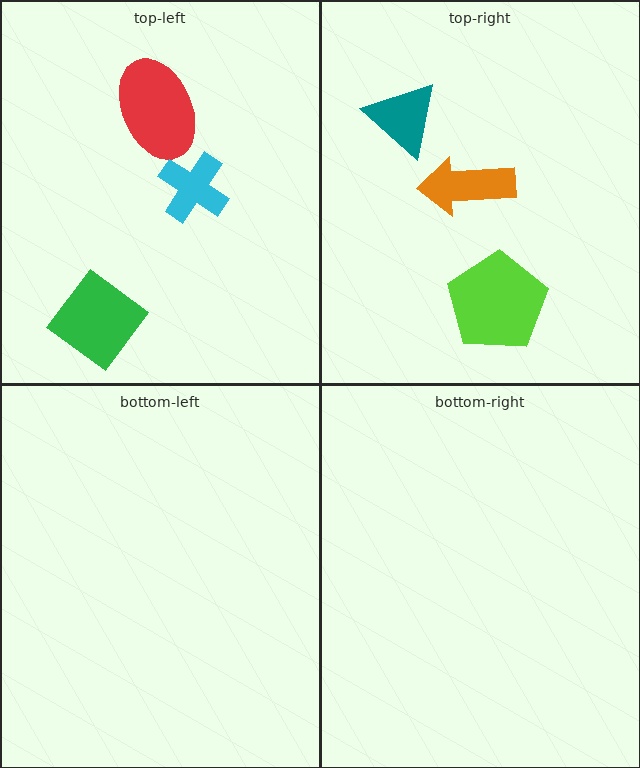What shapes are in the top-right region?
The teal triangle, the orange arrow, the lime pentagon.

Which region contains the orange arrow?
The top-right region.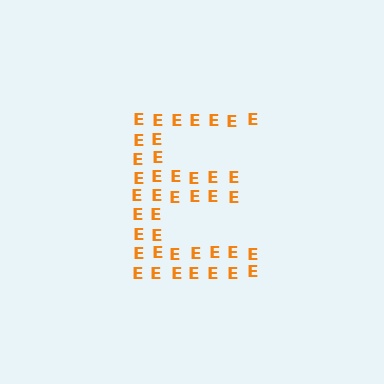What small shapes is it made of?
It is made of small letter E's.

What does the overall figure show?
The overall figure shows the letter E.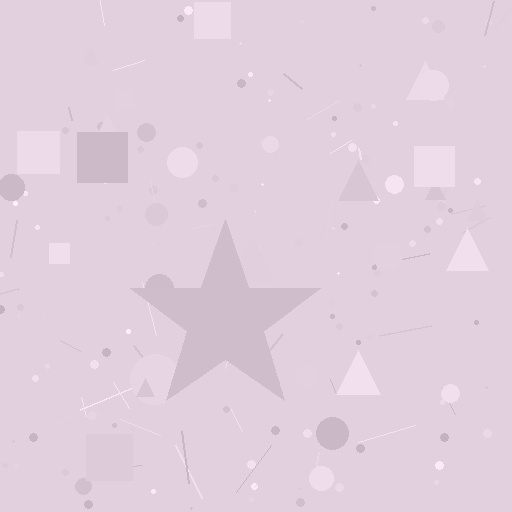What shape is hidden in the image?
A star is hidden in the image.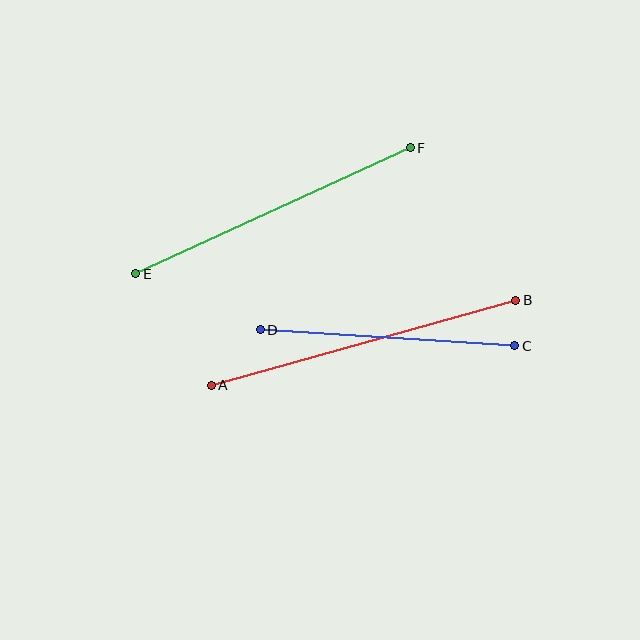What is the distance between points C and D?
The distance is approximately 255 pixels.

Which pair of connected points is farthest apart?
Points A and B are farthest apart.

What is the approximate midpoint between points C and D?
The midpoint is at approximately (387, 338) pixels.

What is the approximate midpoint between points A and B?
The midpoint is at approximately (364, 343) pixels.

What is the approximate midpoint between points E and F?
The midpoint is at approximately (273, 211) pixels.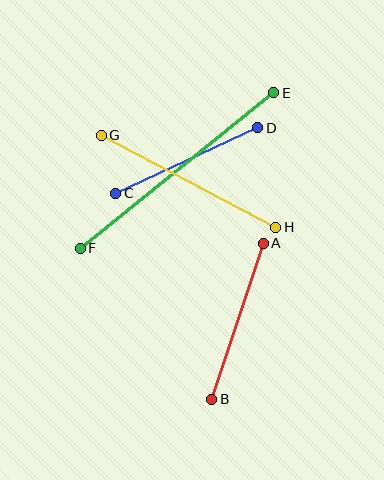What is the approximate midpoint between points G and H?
The midpoint is at approximately (189, 181) pixels.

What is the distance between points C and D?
The distance is approximately 156 pixels.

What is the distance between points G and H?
The distance is approximately 197 pixels.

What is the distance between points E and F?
The distance is approximately 248 pixels.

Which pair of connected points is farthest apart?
Points E and F are farthest apart.